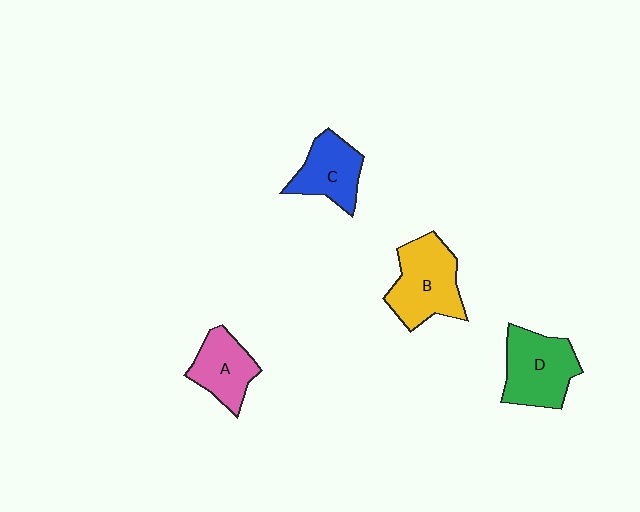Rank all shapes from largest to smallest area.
From largest to smallest: B (yellow), D (green), C (blue), A (pink).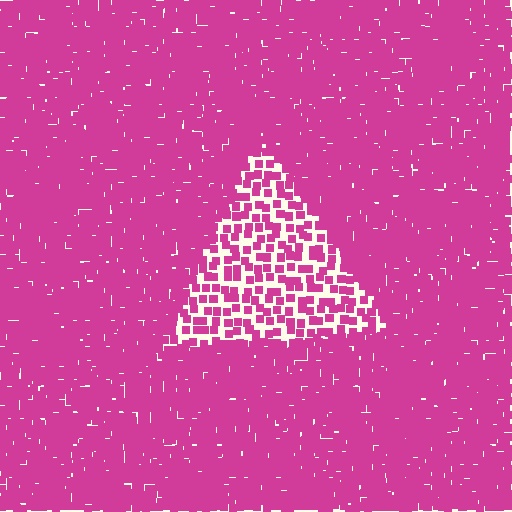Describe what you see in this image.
The image contains small magenta elements arranged at two different densities. A triangle-shaped region is visible where the elements are less densely packed than the surrounding area.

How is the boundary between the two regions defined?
The boundary is defined by a change in element density (approximately 2.6x ratio). All elements are the same color, size, and shape.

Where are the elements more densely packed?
The elements are more densely packed outside the triangle boundary.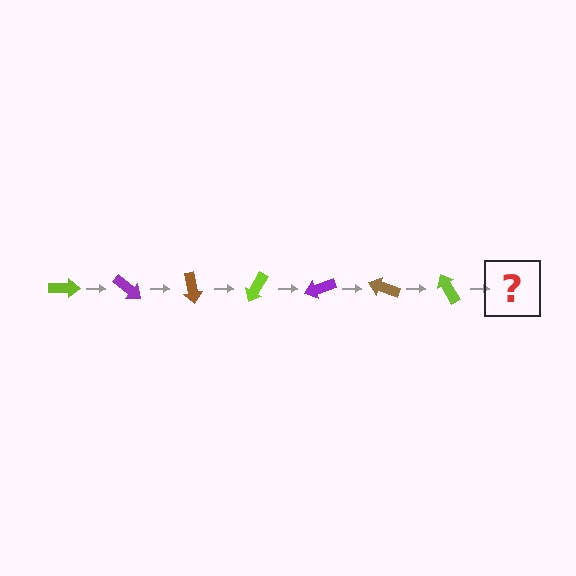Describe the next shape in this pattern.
It should be a purple arrow, rotated 280 degrees from the start.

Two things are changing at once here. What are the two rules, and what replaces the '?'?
The two rules are that it rotates 40 degrees each step and the color cycles through lime, purple, and brown. The '?' should be a purple arrow, rotated 280 degrees from the start.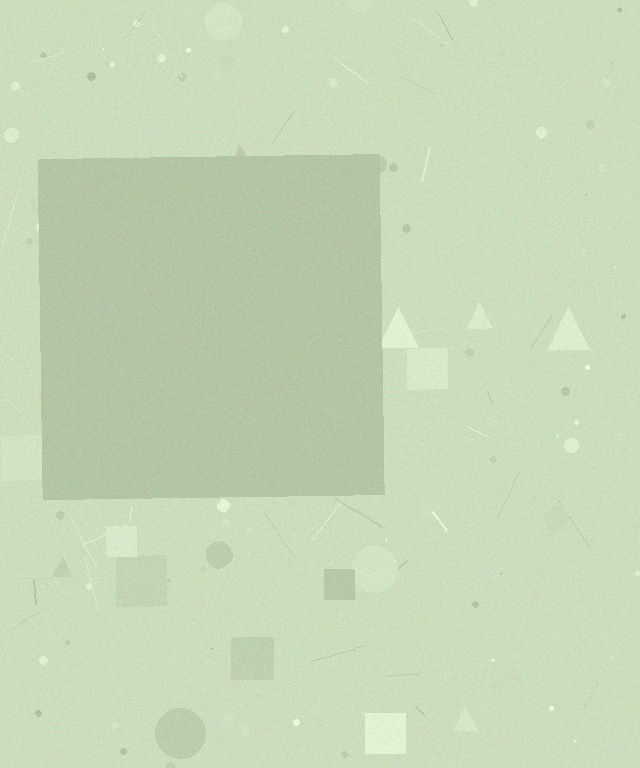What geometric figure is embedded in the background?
A square is embedded in the background.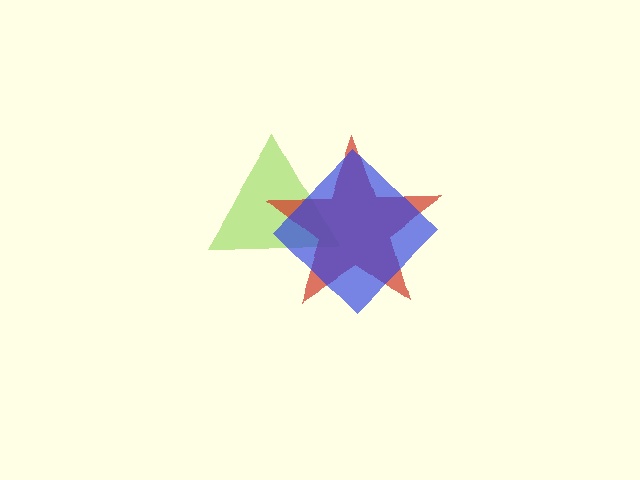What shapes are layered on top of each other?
The layered shapes are: a lime triangle, a red star, a blue diamond.